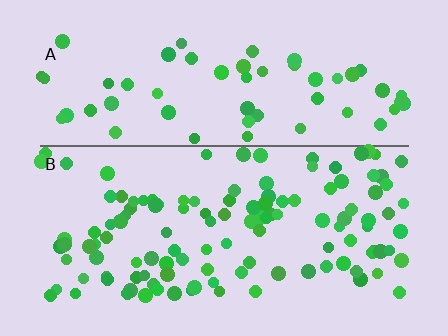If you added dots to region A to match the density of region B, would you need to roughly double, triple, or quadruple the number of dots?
Approximately double.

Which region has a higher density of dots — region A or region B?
B (the bottom).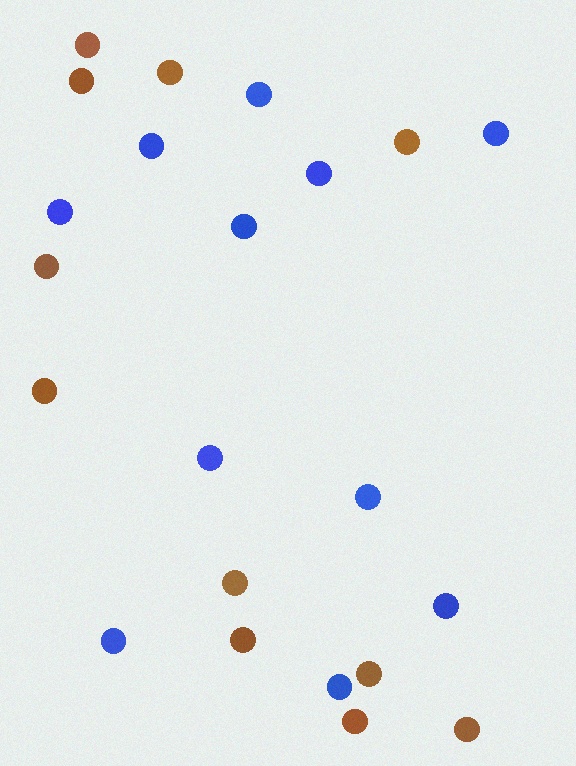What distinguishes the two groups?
There are 2 groups: one group of blue circles (11) and one group of brown circles (11).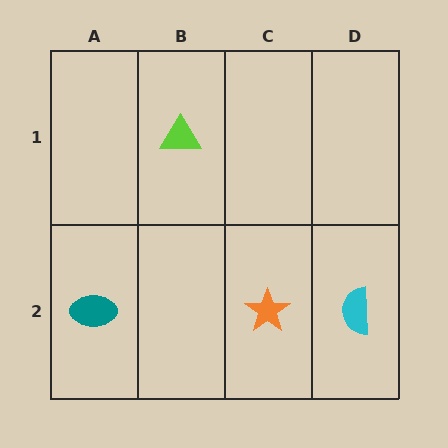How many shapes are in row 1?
1 shape.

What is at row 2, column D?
A cyan semicircle.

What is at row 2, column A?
A teal ellipse.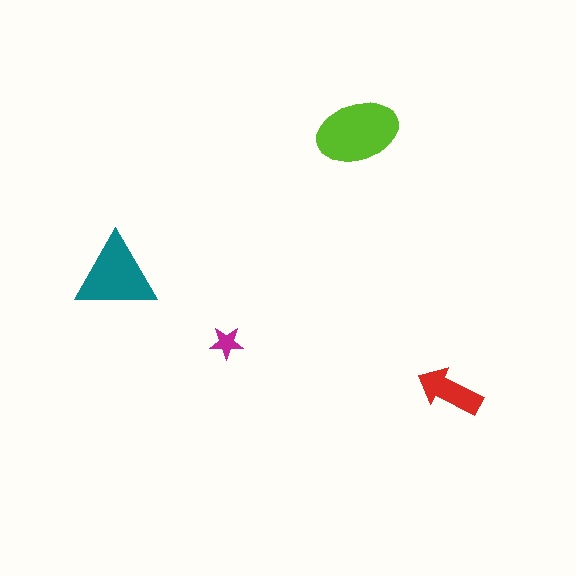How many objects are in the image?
There are 4 objects in the image.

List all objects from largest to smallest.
The lime ellipse, the teal triangle, the red arrow, the magenta star.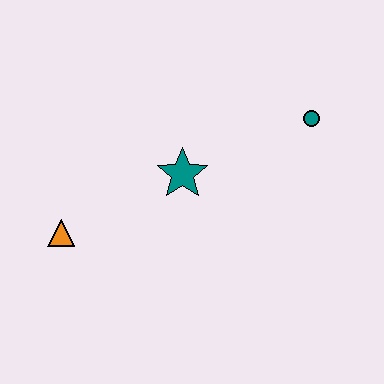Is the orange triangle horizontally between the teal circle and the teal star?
No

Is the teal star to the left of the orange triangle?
No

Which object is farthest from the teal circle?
The orange triangle is farthest from the teal circle.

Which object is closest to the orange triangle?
The teal star is closest to the orange triangle.